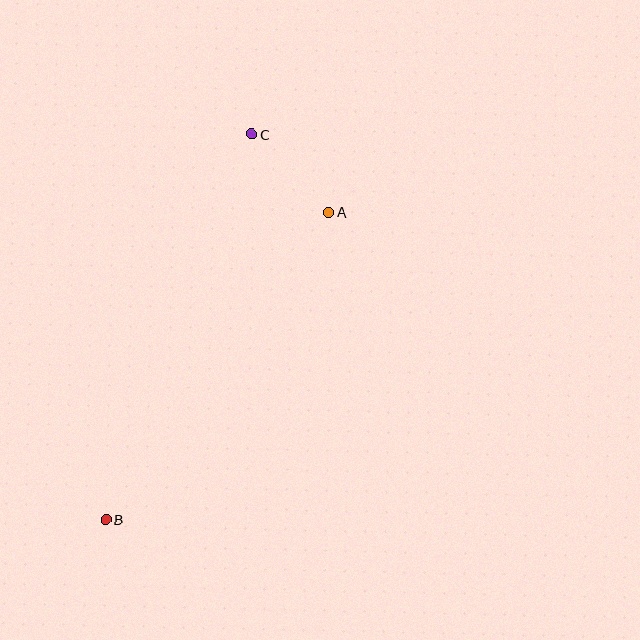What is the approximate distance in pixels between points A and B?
The distance between A and B is approximately 380 pixels.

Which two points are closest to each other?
Points A and C are closest to each other.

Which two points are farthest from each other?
Points B and C are farthest from each other.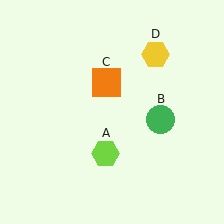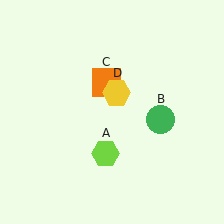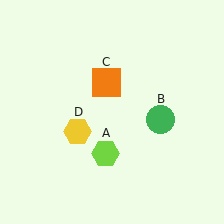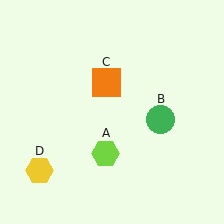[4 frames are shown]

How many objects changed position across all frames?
1 object changed position: yellow hexagon (object D).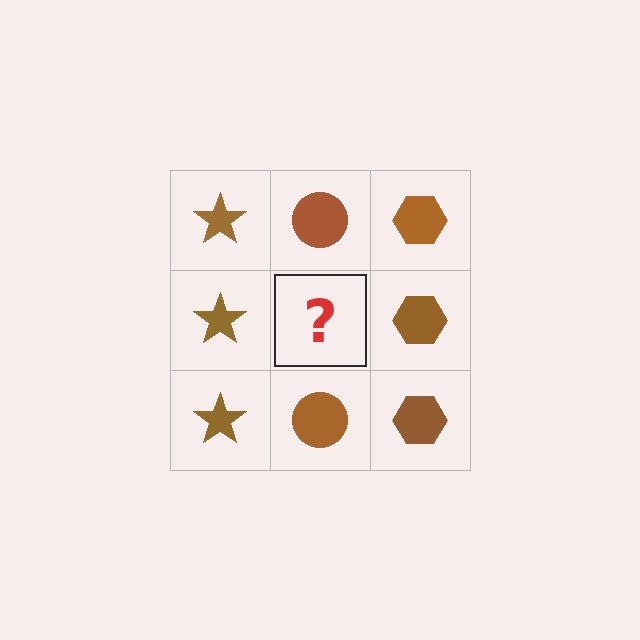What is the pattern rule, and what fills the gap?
The rule is that each column has a consistent shape. The gap should be filled with a brown circle.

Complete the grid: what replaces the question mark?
The question mark should be replaced with a brown circle.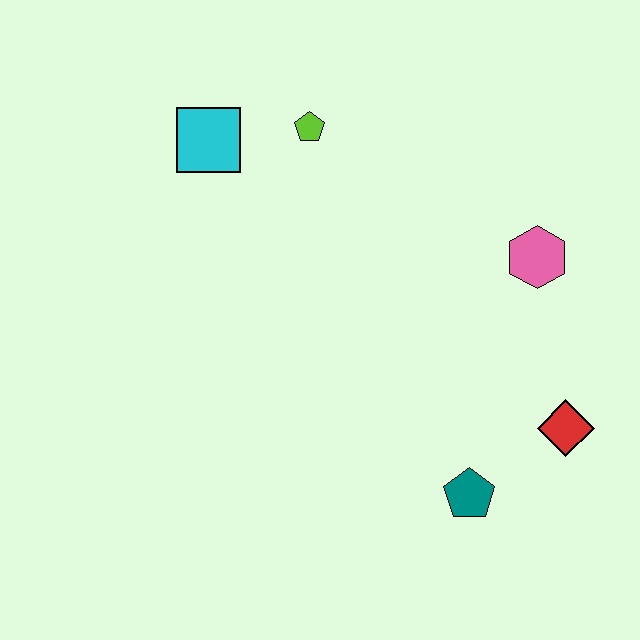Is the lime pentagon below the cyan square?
No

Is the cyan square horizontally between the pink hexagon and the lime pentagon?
No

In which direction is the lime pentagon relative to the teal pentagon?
The lime pentagon is above the teal pentagon.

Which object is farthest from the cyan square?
The red diamond is farthest from the cyan square.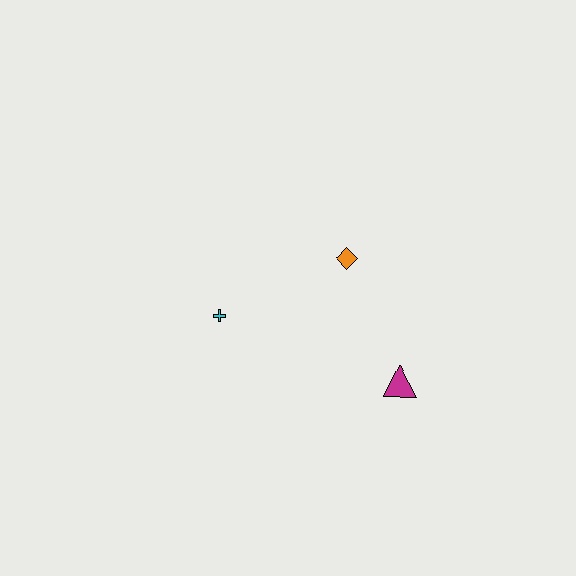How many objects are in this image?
There are 3 objects.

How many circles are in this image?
There are no circles.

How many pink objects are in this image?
There are no pink objects.